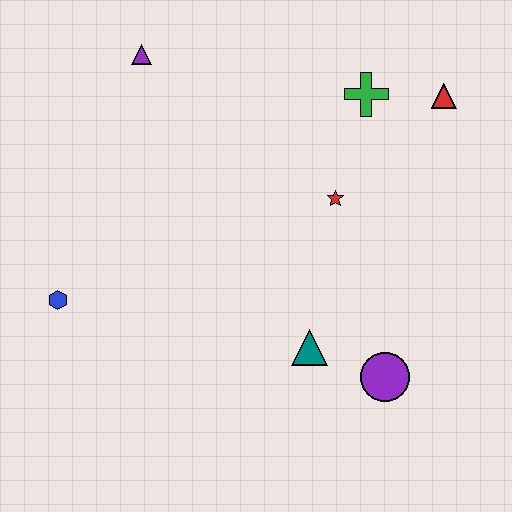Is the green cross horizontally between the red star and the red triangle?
Yes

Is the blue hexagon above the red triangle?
No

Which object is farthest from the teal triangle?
The purple triangle is farthest from the teal triangle.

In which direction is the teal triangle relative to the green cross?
The teal triangle is below the green cross.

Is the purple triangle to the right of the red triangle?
No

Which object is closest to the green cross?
The red triangle is closest to the green cross.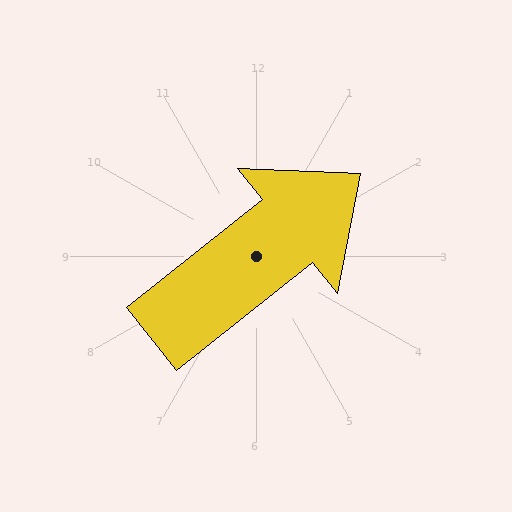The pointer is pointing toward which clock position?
Roughly 2 o'clock.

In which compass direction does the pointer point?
Northeast.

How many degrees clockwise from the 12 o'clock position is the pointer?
Approximately 52 degrees.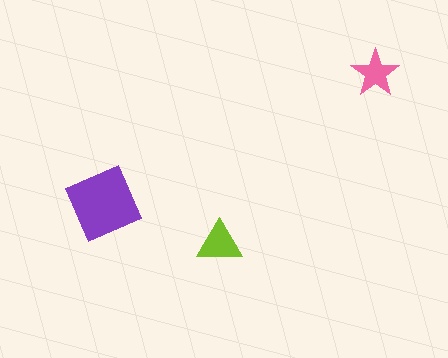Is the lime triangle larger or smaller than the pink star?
Larger.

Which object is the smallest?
The pink star.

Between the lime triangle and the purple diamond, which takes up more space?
The purple diamond.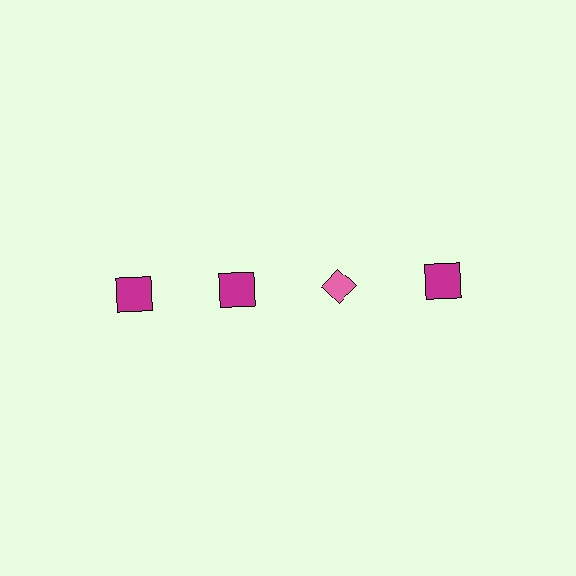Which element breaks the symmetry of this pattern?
The pink diamond in the top row, center column breaks the symmetry. All other shapes are magenta squares.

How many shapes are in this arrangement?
There are 4 shapes arranged in a grid pattern.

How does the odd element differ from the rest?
It differs in both color (pink instead of magenta) and shape (diamond instead of square).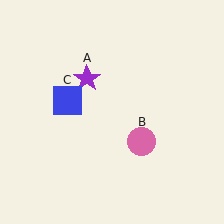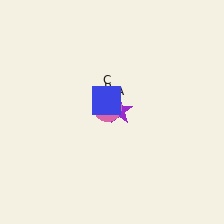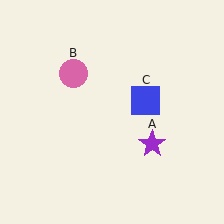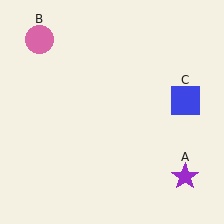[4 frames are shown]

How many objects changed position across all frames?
3 objects changed position: purple star (object A), pink circle (object B), blue square (object C).